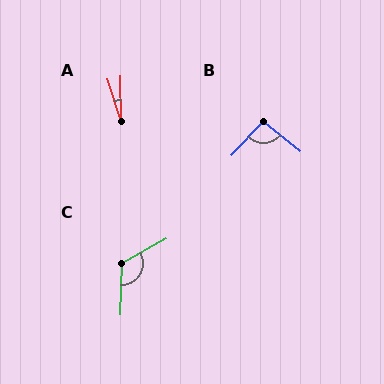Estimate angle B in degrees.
Approximately 94 degrees.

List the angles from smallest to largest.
A (18°), B (94°), C (121°).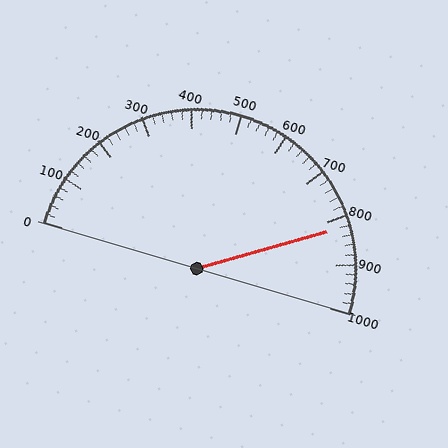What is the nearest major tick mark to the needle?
The nearest major tick mark is 800.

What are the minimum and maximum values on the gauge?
The gauge ranges from 0 to 1000.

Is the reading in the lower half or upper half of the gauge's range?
The reading is in the upper half of the range (0 to 1000).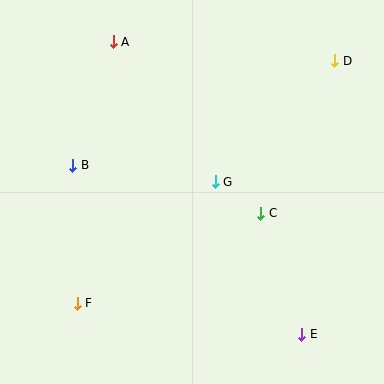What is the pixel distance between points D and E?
The distance between D and E is 276 pixels.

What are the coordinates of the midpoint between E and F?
The midpoint between E and F is at (189, 319).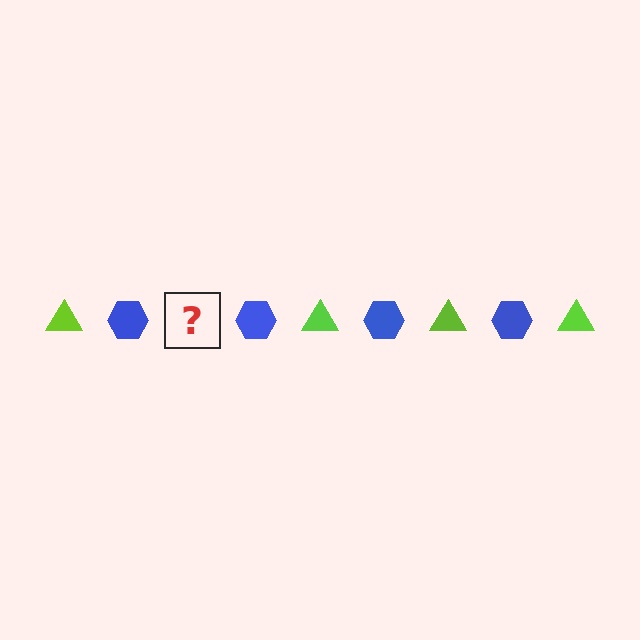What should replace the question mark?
The question mark should be replaced with a lime triangle.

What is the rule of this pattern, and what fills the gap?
The rule is that the pattern alternates between lime triangle and blue hexagon. The gap should be filled with a lime triangle.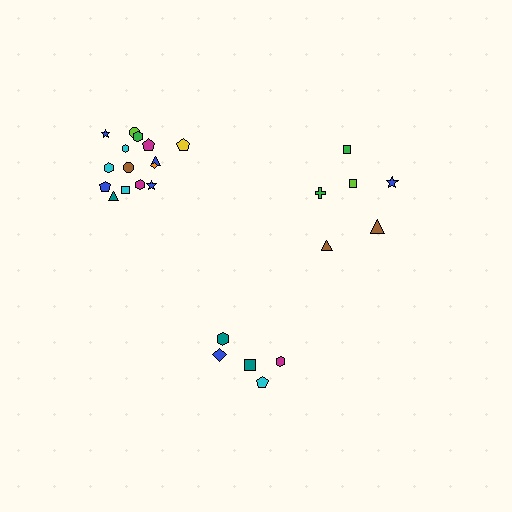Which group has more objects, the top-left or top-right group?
The top-left group.